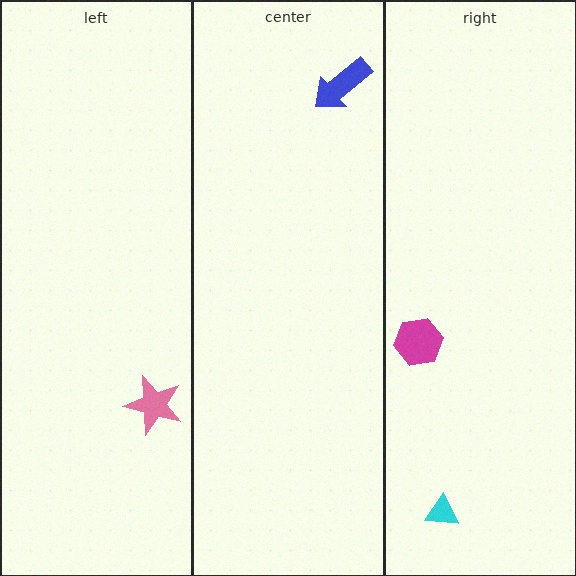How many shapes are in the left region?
1.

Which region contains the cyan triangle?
The right region.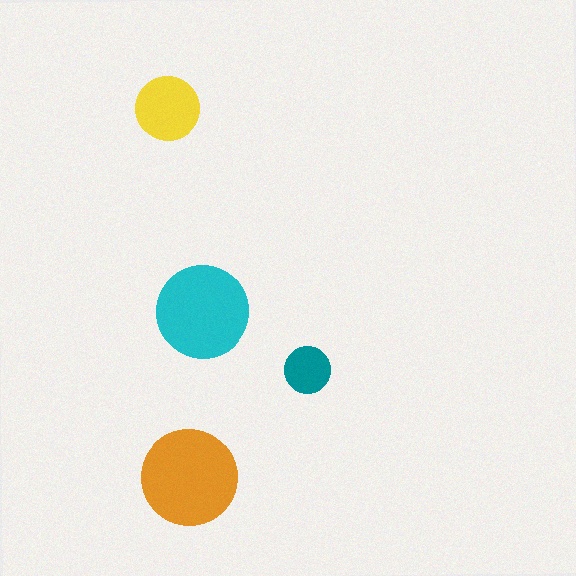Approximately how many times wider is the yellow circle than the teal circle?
About 1.5 times wider.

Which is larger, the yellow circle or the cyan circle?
The cyan one.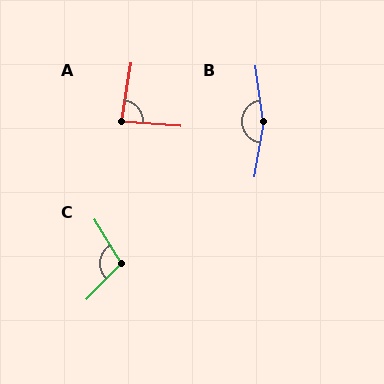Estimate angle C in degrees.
Approximately 104 degrees.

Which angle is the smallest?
A, at approximately 85 degrees.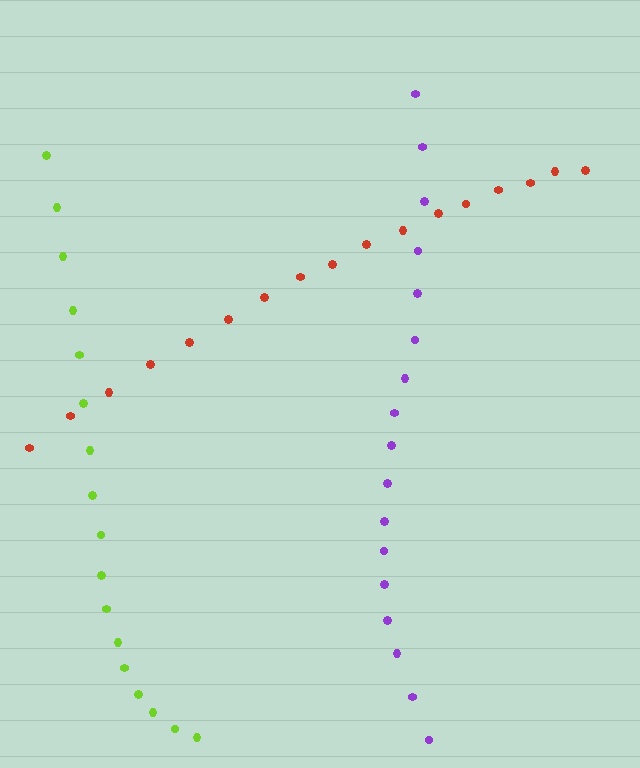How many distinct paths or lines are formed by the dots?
There are 3 distinct paths.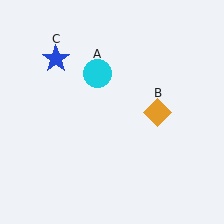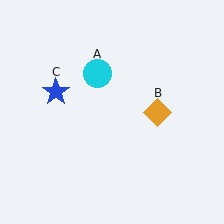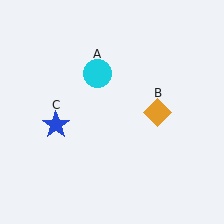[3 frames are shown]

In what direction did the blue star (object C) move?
The blue star (object C) moved down.